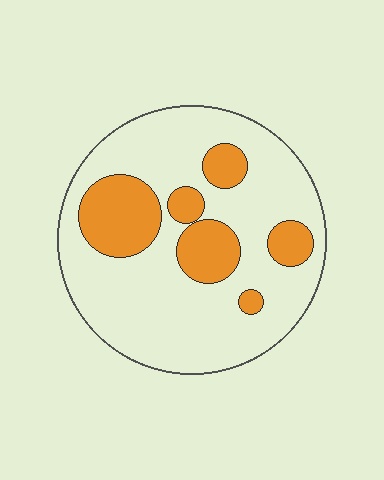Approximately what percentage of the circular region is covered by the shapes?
Approximately 25%.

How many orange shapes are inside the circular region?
6.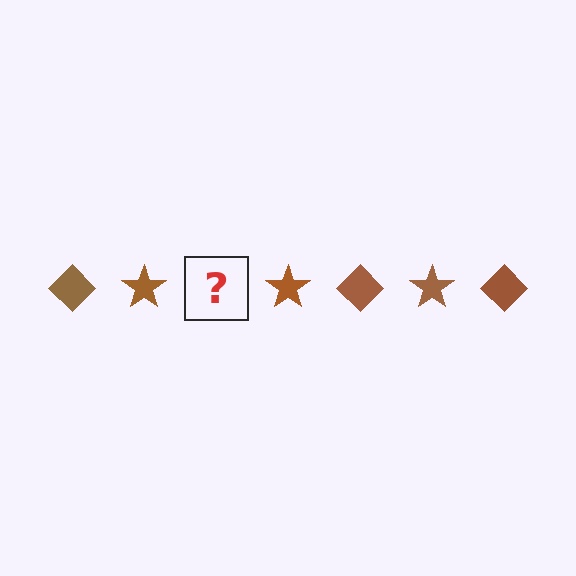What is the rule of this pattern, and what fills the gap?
The rule is that the pattern cycles through diamond, star shapes in brown. The gap should be filled with a brown diamond.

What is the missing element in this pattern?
The missing element is a brown diamond.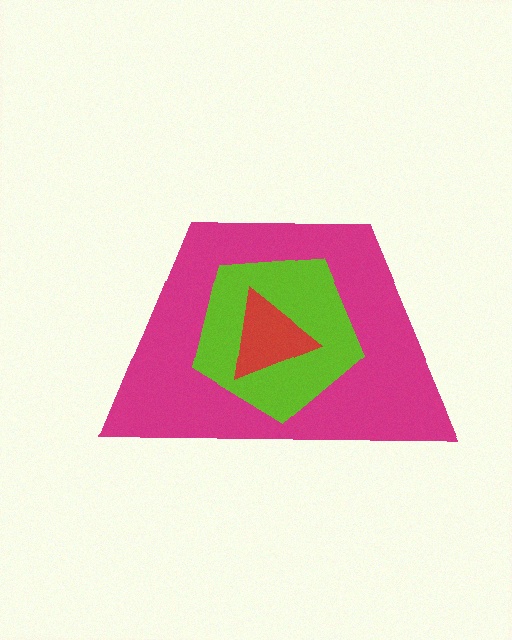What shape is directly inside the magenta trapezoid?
The lime pentagon.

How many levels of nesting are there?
3.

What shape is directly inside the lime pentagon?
The red triangle.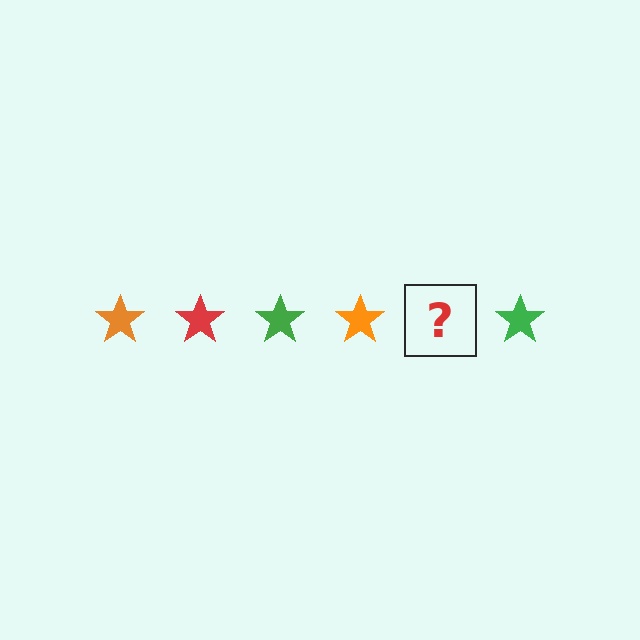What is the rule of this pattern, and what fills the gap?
The rule is that the pattern cycles through orange, red, green stars. The gap should be filled with a red star.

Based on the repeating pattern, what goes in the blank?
The blank should be a red star.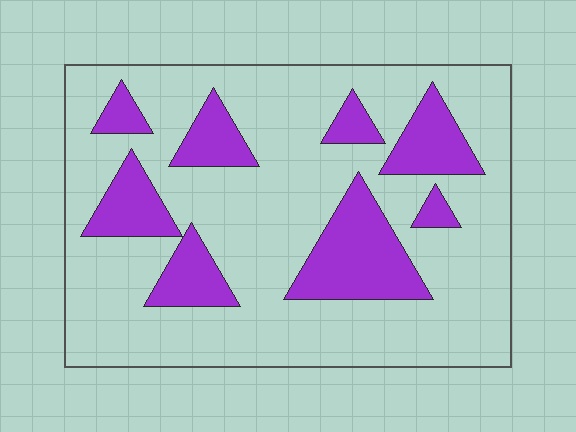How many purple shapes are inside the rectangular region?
8.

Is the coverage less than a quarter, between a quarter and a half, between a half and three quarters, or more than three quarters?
Less than a quarter.